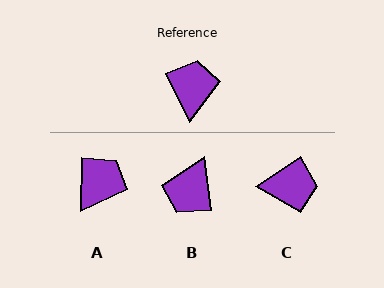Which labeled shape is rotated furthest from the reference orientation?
B, about 161 degrees away.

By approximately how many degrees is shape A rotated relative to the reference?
Approximately 28 degrees clockwise.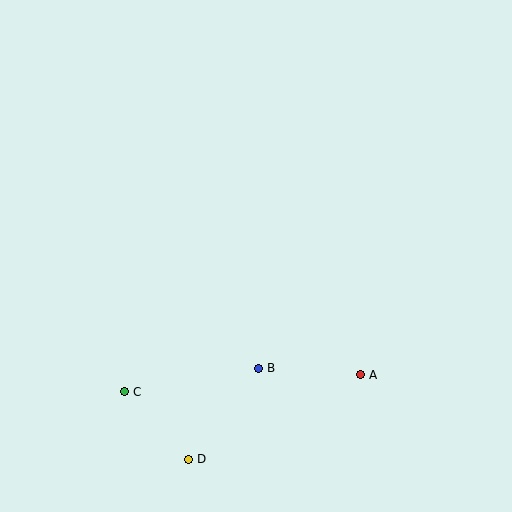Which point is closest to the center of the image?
Point B at (259, 368) is closest to the center.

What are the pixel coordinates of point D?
Point D is at (189, 459).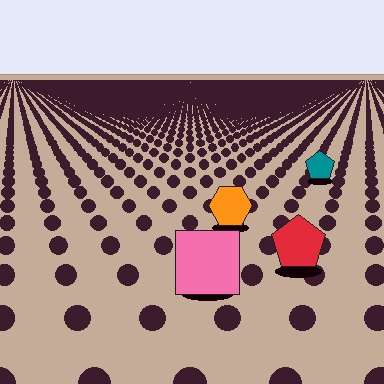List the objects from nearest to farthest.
From nearest to farthest: the pink square, the red pentagon, the orange hexagon, the teal pentagon.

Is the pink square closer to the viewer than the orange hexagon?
Yes. The pink square is closer — you can tell from the texture gradient: the ground texture is coarser near it.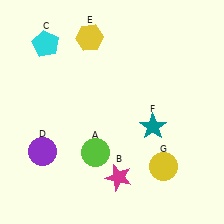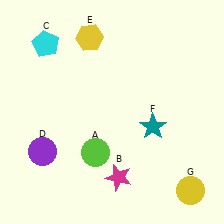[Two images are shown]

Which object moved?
The yellow circle (G) moved right.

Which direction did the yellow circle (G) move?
The yellow circle (G) moved right.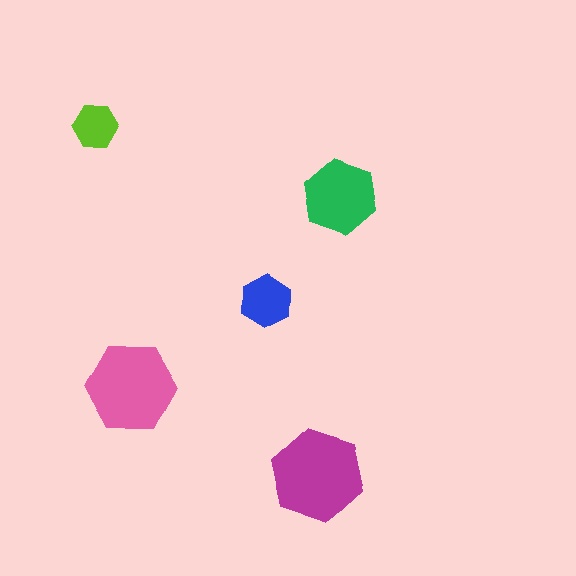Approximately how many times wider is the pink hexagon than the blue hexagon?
About 1.5 times wider.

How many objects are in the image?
There are 5 objects in the image.